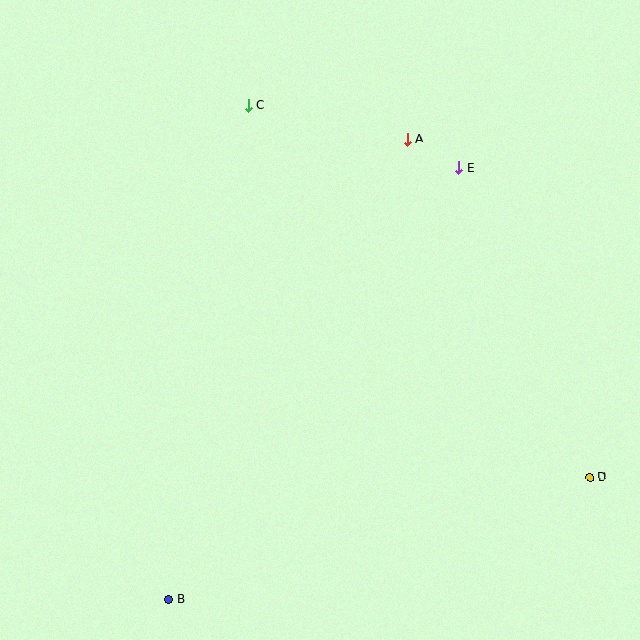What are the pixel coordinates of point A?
Point A is at (407, 139).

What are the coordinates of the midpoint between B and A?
The midpoint between B and A is at (288, 369).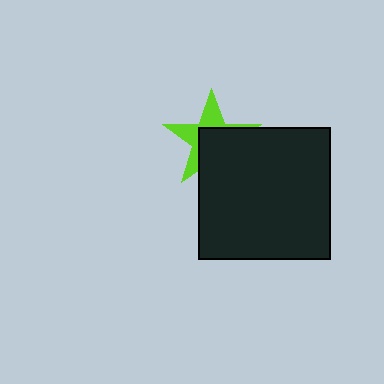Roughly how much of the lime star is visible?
About half of it is visible (roughly 46%).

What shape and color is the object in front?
The object in front is a black square.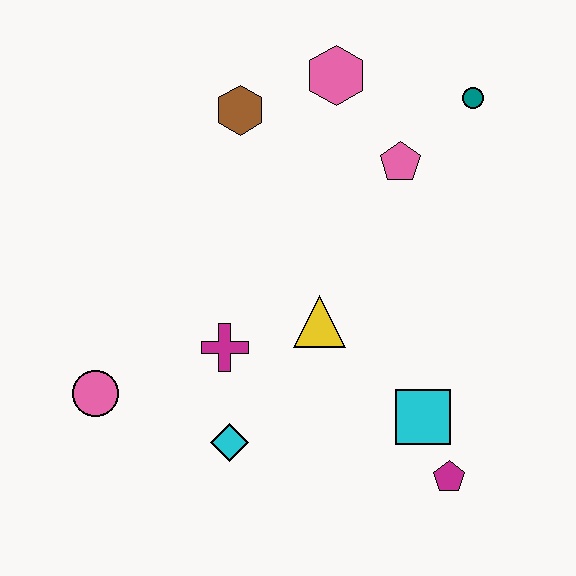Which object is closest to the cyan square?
The magenta pentagon is closest to the cyan square.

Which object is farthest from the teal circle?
The pink circle is farthest from the teal circle.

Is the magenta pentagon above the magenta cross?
No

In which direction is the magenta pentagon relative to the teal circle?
The magenta pentagon is below the teal circle.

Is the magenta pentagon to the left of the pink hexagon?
No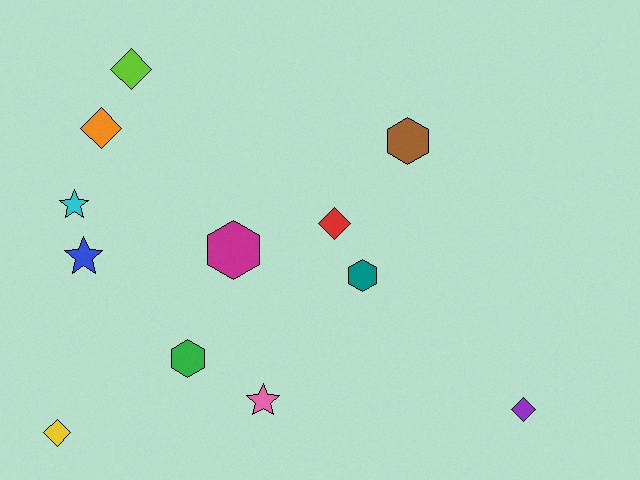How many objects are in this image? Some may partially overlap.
There are 12 objects.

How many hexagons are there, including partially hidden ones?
There are 4 hexagons.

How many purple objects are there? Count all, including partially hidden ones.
There is 1 purple object.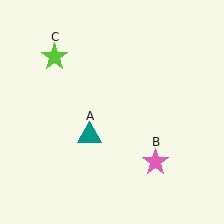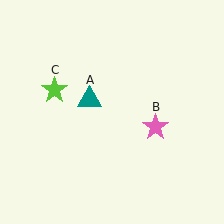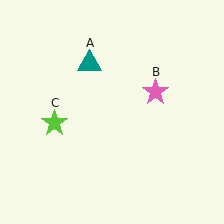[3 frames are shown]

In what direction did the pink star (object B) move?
The pink star (object B) moved up.